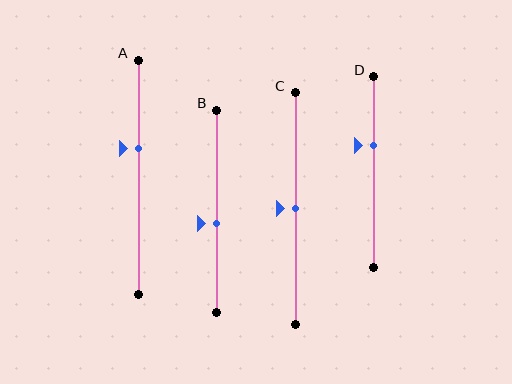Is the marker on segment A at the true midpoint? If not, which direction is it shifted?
No, the marker on segment A is shifted upward by about 12% of the segment length.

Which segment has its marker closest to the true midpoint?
Segment C has its marker closest to the true midpoint.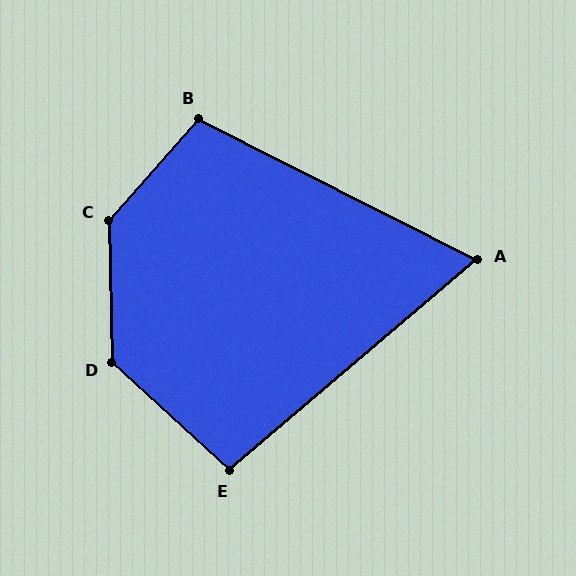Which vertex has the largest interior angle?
C, at approximately 137 degrees.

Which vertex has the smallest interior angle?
A, at approximately 67 degrees.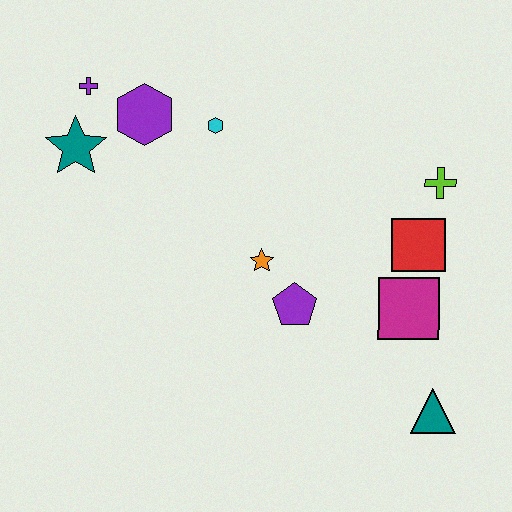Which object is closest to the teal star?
The purple cross is closest to the teal star.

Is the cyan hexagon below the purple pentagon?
No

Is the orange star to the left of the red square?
Yes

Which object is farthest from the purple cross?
The teal triangle is farthest from the purple cross.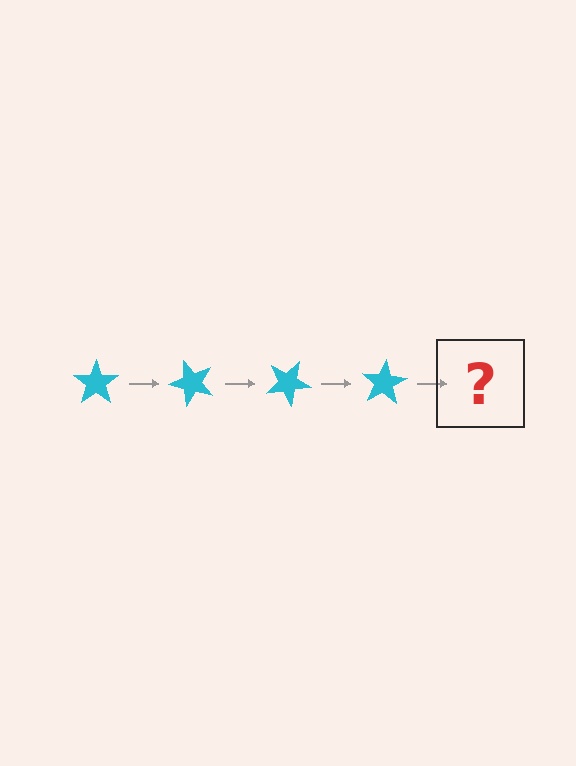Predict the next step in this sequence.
The next step is a cyan star rotated 200 degrees.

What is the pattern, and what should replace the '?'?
The pattern is that the star rotates 50 degrees each step. The '?' should be a cyan star rotated 200 degrees.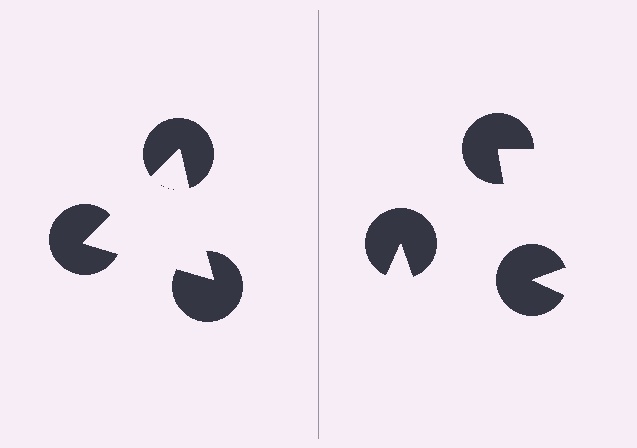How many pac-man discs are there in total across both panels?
6 — 3 on each side.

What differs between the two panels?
The pac-man discs are positioned identically on both sides; only the wedge orientations differ. On the left they align to a triangle; on the right they are misaligned.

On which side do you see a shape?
An illusory triangle appears on the left side. On the right side the wedge cuts are rotated, so no coherent shape forms.